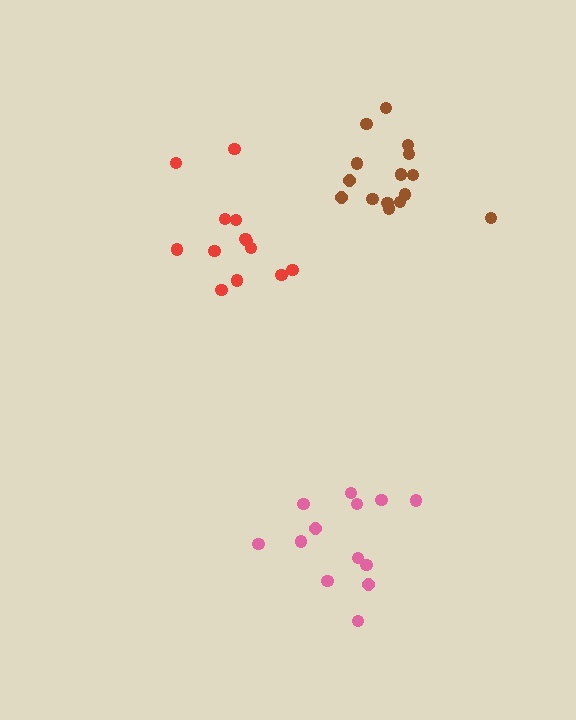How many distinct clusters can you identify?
There are 3 distinct clusters.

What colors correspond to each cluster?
The clusters are colored: red, pink, brown.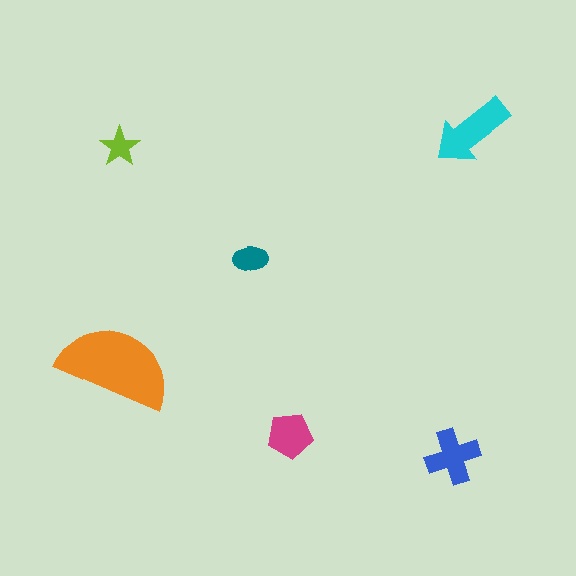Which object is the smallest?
The lime star.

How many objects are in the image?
There are 6 objects in the image.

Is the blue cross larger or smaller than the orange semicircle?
Smaller.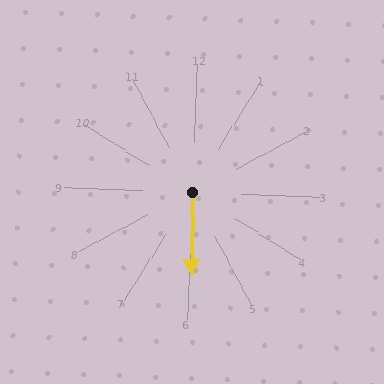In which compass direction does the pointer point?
South.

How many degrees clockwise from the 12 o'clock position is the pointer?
Approximately 178 degrees.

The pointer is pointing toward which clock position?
Roughly 6 o'clock.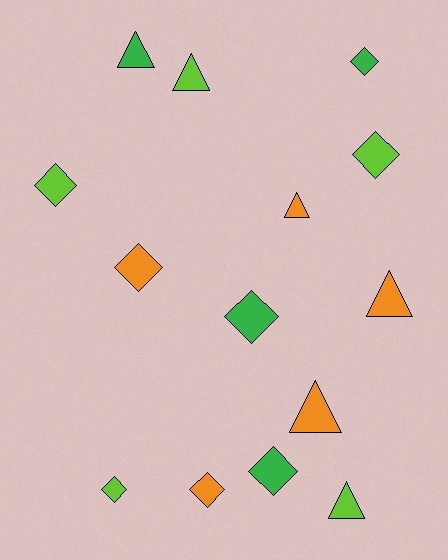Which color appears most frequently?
Lime, with 5 objects.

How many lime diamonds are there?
There are 3 lime diamonds.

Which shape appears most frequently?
Diamond, with 8 objects.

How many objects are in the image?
There are 14 objects.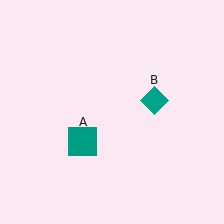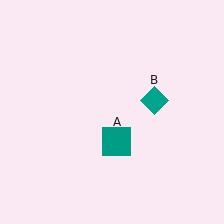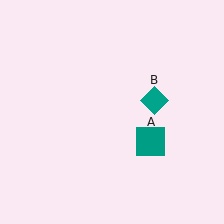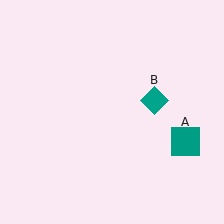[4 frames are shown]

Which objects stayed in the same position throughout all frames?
Teal diamond (object B) remained stationary.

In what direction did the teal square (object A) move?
The teal square (object A) moved right.